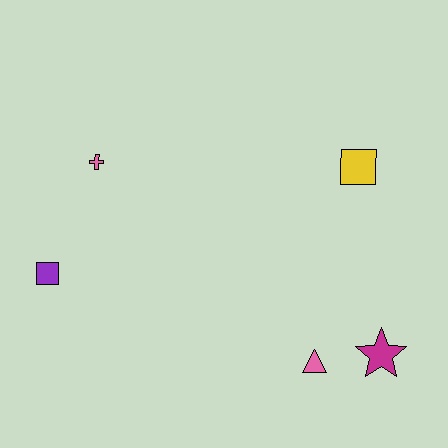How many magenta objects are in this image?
There is 1 magenta object.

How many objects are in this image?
There are 5 objects.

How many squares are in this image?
There are 2 squares.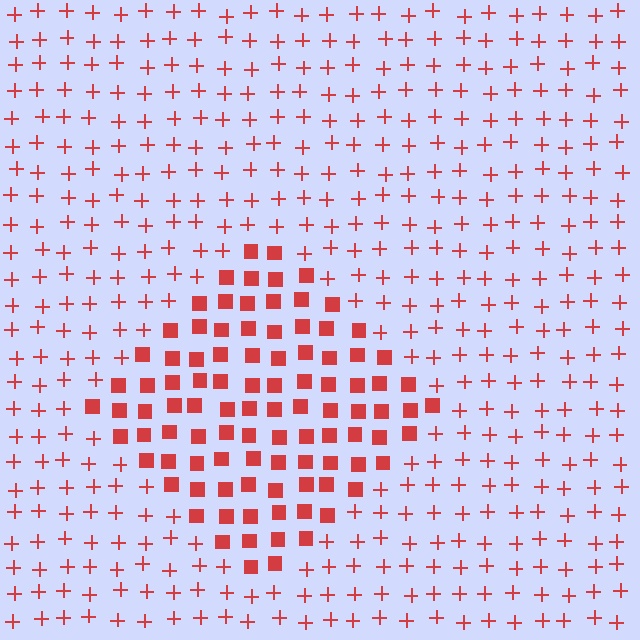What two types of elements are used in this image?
The image uses squares inside the diamond region and plus signs outside it.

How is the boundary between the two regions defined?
The boundary is defined by a change in element shape: squares inside vs. plus signs outside. All elements share the same color and spacing.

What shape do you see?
I see a diamond.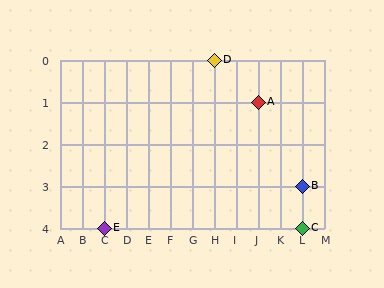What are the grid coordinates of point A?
Point A is at grid coordinates (J, 1).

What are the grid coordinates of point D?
Point D is at grid coordinates (H, 0).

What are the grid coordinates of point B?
Point B is at grid coordinates (L, 3).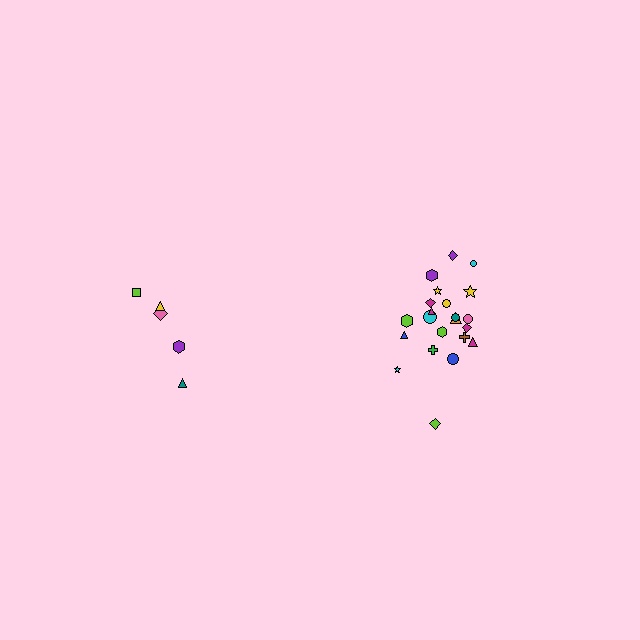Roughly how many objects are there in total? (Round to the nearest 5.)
Roughly 25 objects in total.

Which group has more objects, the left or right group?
The right group.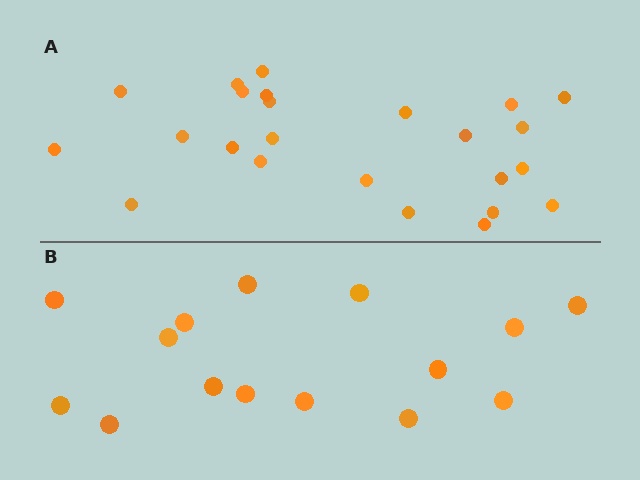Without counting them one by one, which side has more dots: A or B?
Region A (the top region) has more dots.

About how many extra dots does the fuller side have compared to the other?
Region A has roughly 8 or so more dots than region B.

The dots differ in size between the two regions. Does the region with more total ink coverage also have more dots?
No. Region B has more total ink coverage because its dots are larger, but region A actually contains more individual dots. Total area can be misleading — the number of items is what matters here.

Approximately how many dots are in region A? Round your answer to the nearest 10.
About 20 dots. (The exact count is 24, which rounds to 20.)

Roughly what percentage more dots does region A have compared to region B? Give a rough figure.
About 60% more.